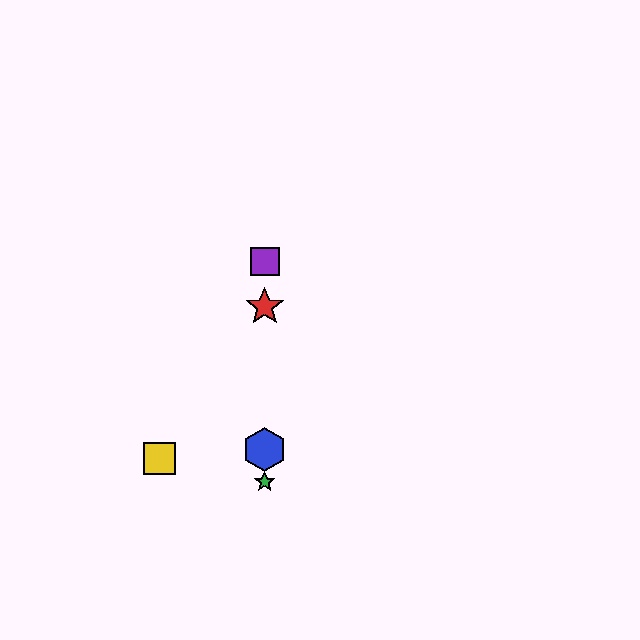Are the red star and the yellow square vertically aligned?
No, the red star is at x≈265 and the yellow square is at x≈160.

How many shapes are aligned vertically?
4 shapes (the red star, the blue hexagon, the green star, the purple square) are aligned vertically.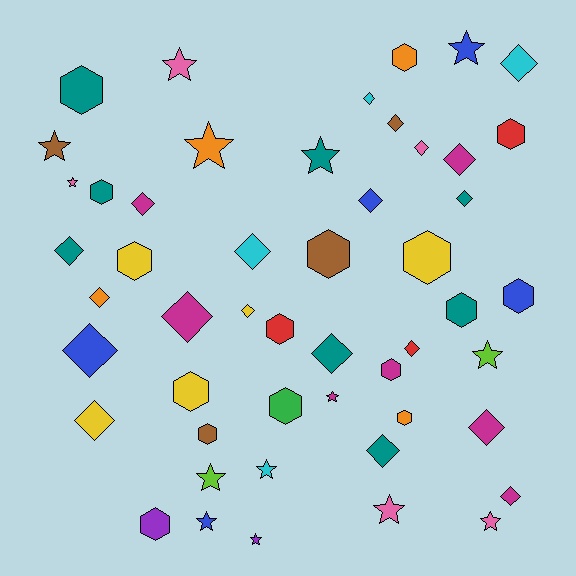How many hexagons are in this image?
There are 16 hexagons.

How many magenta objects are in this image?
There are 7 magenta objects.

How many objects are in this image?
There are 50 objects.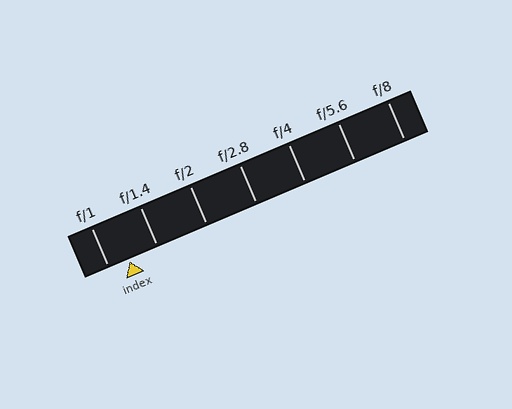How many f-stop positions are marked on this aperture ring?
There are 7 f-stop positions marked.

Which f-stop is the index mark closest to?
The index mark is closest to f/1.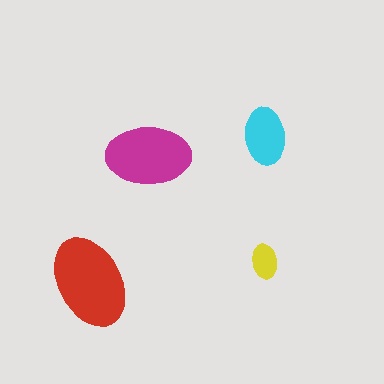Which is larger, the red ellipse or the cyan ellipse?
The red one.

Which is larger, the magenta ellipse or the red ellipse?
The red one.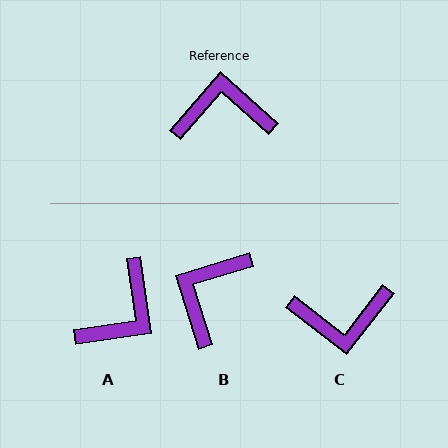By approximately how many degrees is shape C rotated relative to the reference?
Approximately 177 degrees clockwise.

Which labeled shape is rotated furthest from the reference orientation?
C, about 177 degrees away.